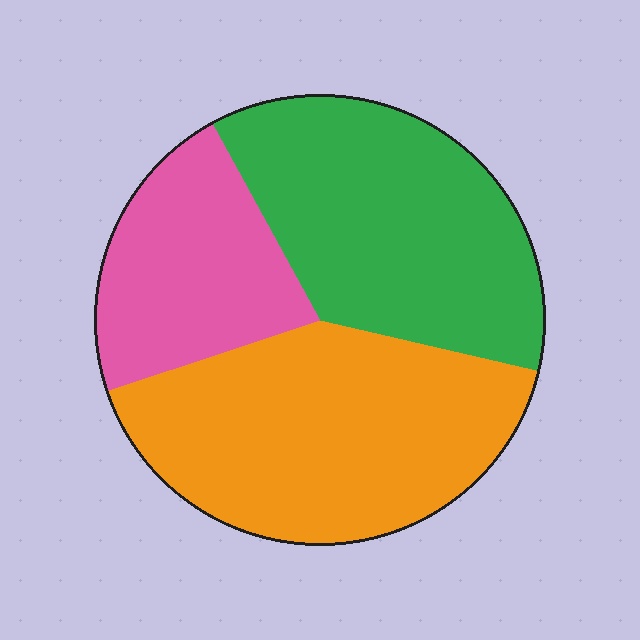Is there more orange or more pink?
Orange.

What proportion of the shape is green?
Green covers around 35% of the shape.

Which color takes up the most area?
Orange, at roughly 40%.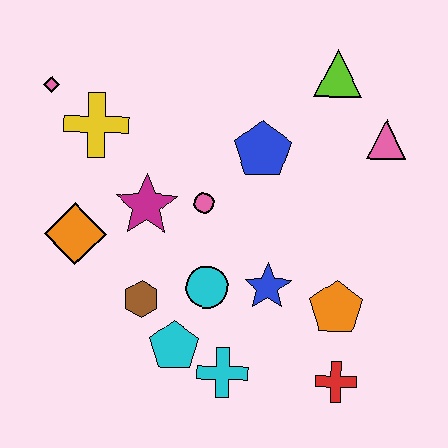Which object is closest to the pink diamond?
The yellow cross is closest to the pink diamond.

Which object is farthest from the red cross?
The pink diamond is farthest from the red cross.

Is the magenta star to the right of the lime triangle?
No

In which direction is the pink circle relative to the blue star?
The pink circle is above the blue star.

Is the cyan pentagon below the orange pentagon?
Yes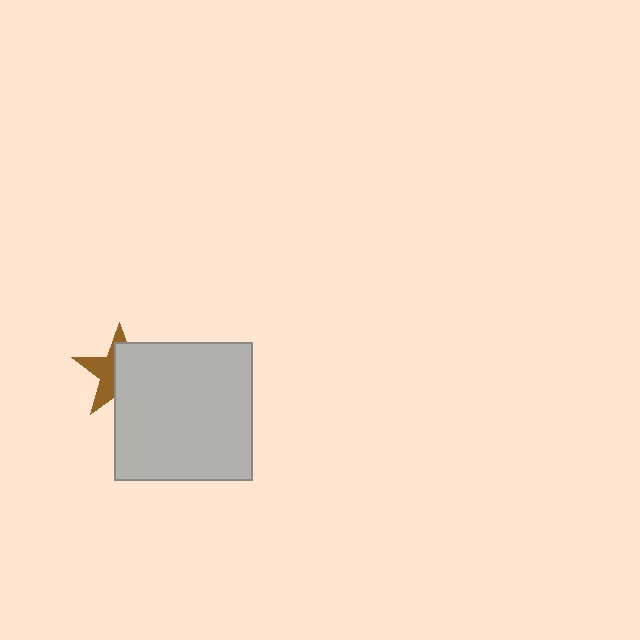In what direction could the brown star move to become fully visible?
The brown star could move left. That would shift it out from behind the light gray square entirely.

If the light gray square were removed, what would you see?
You would see the complete brown star.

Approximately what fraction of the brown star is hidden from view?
Roughly 58% of the brown star is hidden behind the light gray square.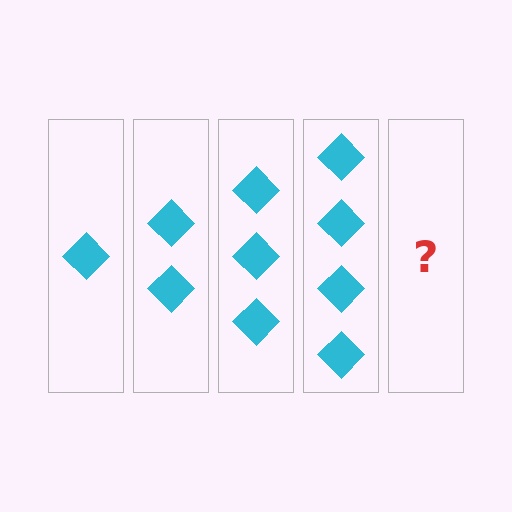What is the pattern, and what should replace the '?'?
The pattern is that each step adds one more diamond. The '?' should be 5 diamonds.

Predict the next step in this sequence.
The next step is 5 diamonds.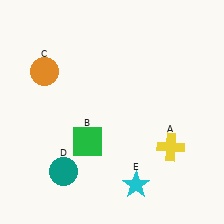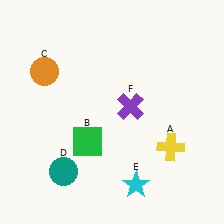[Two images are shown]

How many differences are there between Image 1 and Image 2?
There is 1 difference between the two images.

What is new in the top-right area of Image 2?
A purple cross (F) was added in the top-right area of Image 2.